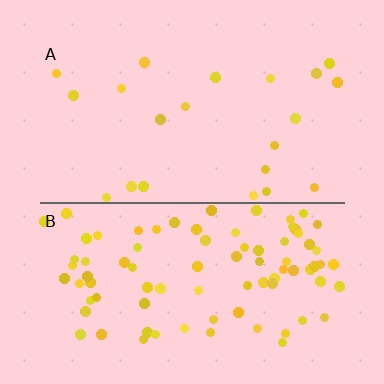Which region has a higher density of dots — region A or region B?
B (the bottom).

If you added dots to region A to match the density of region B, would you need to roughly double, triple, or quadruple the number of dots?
Approximately quadruple.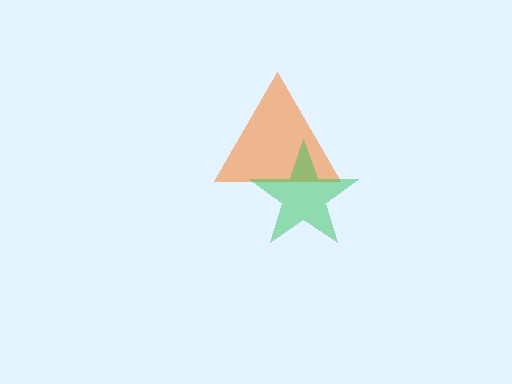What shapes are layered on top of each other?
The layered shapes are: an orange triangle, a green star.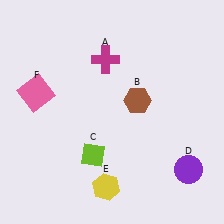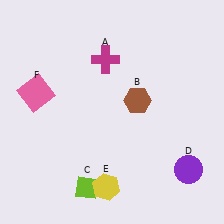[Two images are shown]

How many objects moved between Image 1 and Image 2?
1 object moved between the two images.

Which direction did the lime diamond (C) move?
The lime diamond (C) moved down.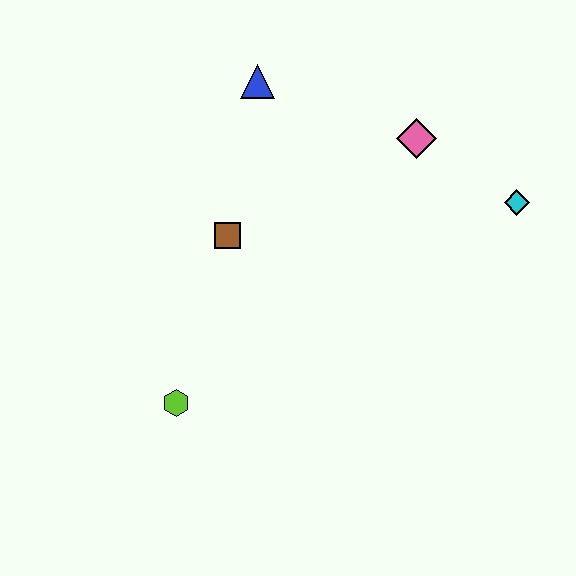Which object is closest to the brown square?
The blue triangle is closest to the brown square.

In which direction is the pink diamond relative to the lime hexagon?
The pink diamond is above the lime hexagon.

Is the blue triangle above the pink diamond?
Yes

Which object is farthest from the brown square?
The cyan diamond is farthest from the brown square.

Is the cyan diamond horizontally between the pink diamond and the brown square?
No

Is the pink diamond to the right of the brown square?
Yes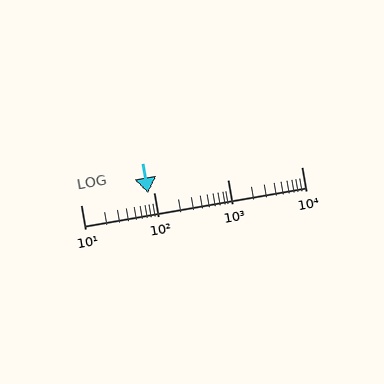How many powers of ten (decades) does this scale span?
The scale spans 3 decades, from 10 to 10000.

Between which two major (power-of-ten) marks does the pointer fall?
The pointer is between 10 and 100.